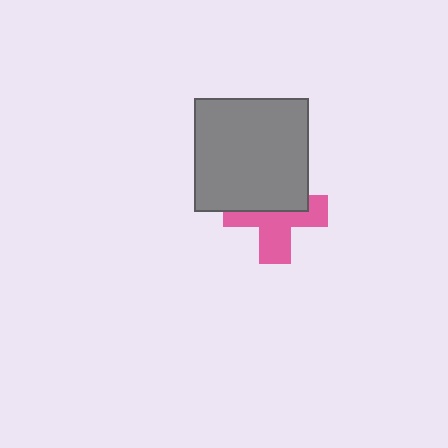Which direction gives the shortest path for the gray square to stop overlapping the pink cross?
Moving up gives the shortest separation.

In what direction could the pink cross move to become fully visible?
The pink cross could move down. That would shift it out from behind the gray square entirely.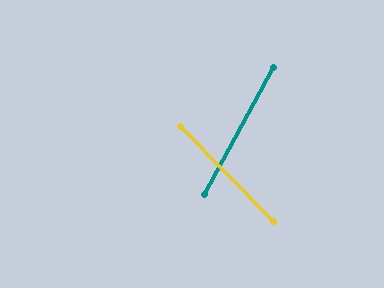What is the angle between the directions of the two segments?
Approximately 73 degrees.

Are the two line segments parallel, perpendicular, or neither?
Neither parallel nor perpendicular — they differ by about 73°.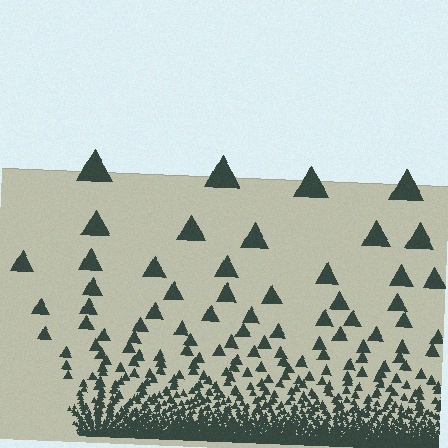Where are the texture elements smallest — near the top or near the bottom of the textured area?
Near the bottom.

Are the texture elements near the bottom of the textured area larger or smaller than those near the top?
Smaller. The gradient is inverted — elements near the bottom are smaller and denser.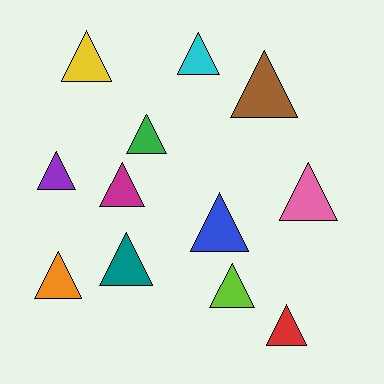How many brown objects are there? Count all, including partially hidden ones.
There is 1 brown object.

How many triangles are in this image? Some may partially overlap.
There are 12 triangles.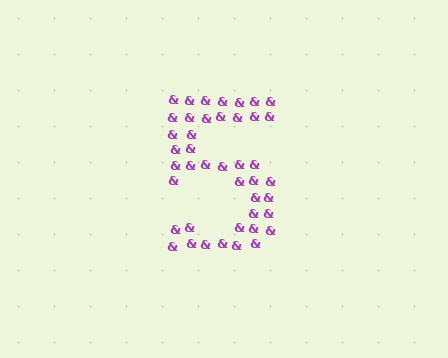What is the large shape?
The large shape is the digit 5.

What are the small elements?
The small elements are ampersands.